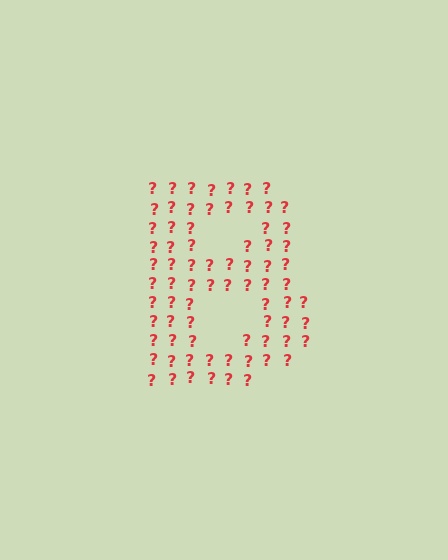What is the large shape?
The large shape is the letter B.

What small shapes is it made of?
It is made of small question marks.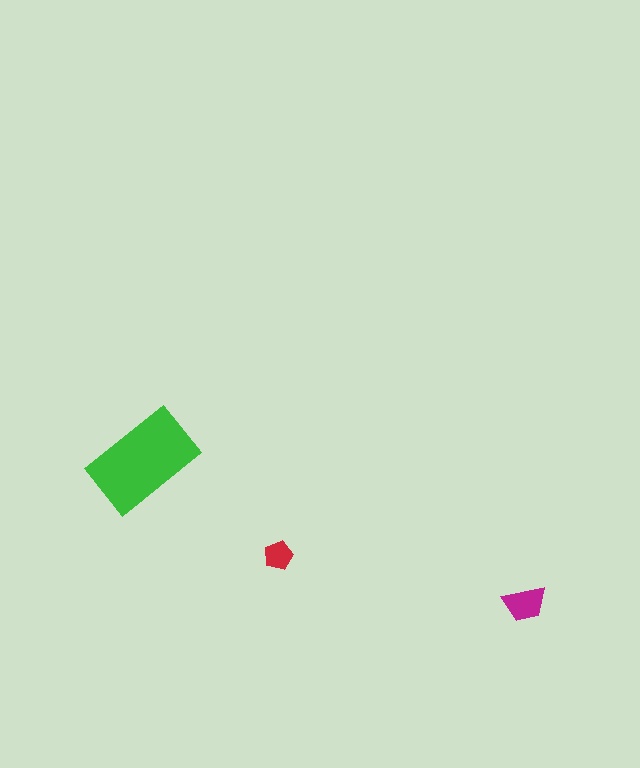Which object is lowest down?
The magenta trapezoid is bottommost.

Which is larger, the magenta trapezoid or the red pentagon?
The magenta trapezoid.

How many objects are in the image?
There are 3 objects in the image.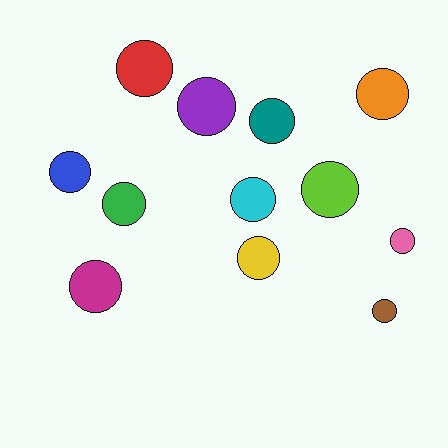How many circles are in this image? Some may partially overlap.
There are 12 circles.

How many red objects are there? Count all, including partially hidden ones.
There is 1 red object.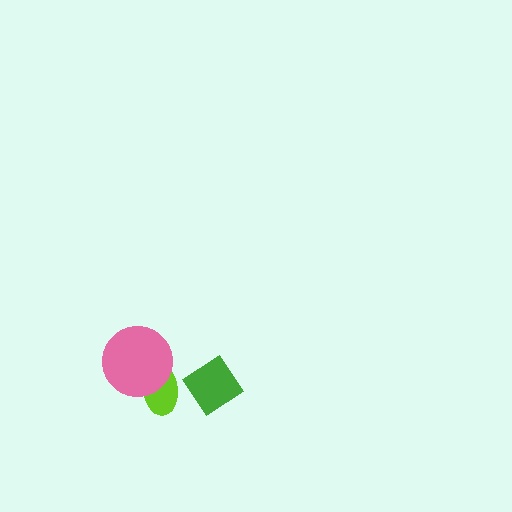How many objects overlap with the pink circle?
1 object overlaps with the pink circle.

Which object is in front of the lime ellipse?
The pink circle is in front of the lime ellipse.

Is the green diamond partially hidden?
No, no other shape covers it.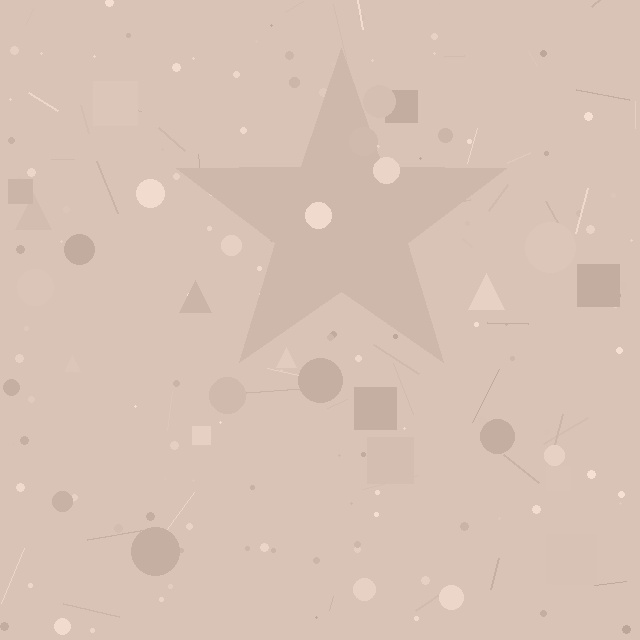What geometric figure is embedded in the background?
A star is embedded in the background.